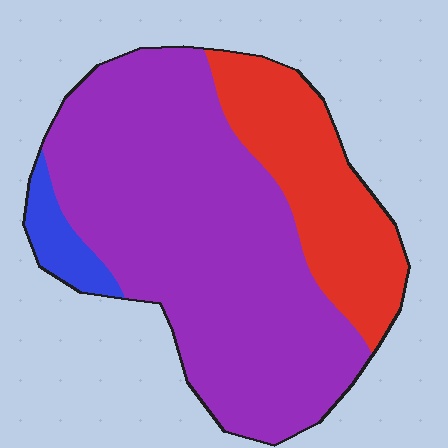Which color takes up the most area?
Purple, at roughly 70%.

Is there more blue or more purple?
Purple.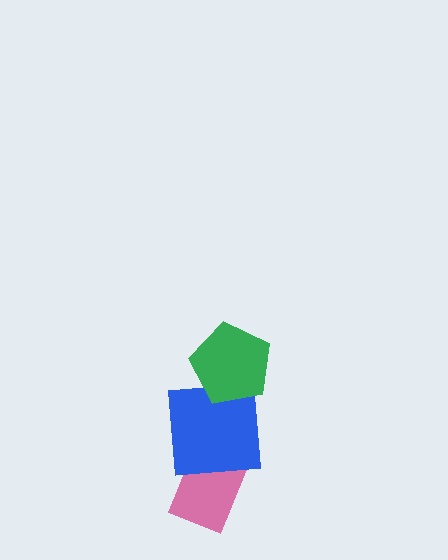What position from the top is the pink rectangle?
The pink rectangle is 3rd from the top.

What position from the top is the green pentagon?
The green pentagon is 1st from the top.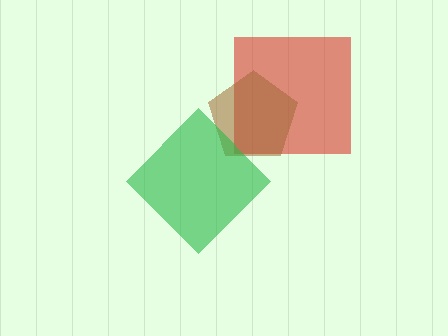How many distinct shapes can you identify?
There are 3 distinct shapes: a red square, a brown pentagon, a green diamond.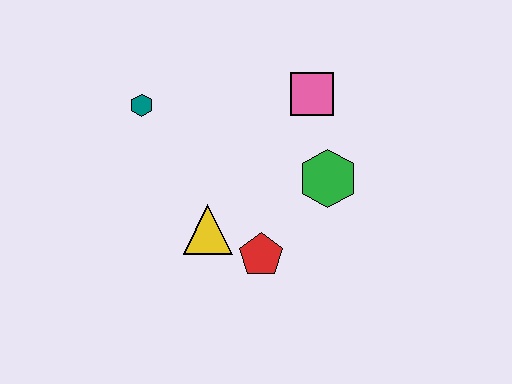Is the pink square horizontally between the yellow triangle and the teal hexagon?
No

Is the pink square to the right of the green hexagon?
No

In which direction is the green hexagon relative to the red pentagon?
The green hexagon is above the red pentagon.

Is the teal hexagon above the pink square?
No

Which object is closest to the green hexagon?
The pink square is closest to the green hexagon.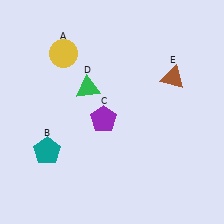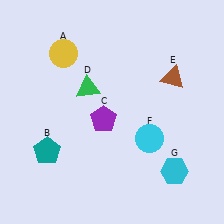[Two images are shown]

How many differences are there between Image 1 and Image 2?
There are 2 differences between the two images.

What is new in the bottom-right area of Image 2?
A cyan circle (F) was added in the bottom-right area of Image 2.